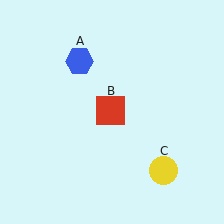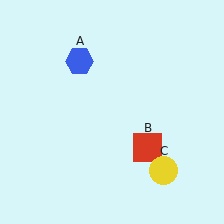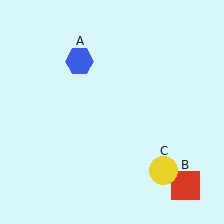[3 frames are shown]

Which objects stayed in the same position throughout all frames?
Blue hexagon (object A) and yellow circle (object C) remained stationary.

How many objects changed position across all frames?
1 object changed position: red square (object B).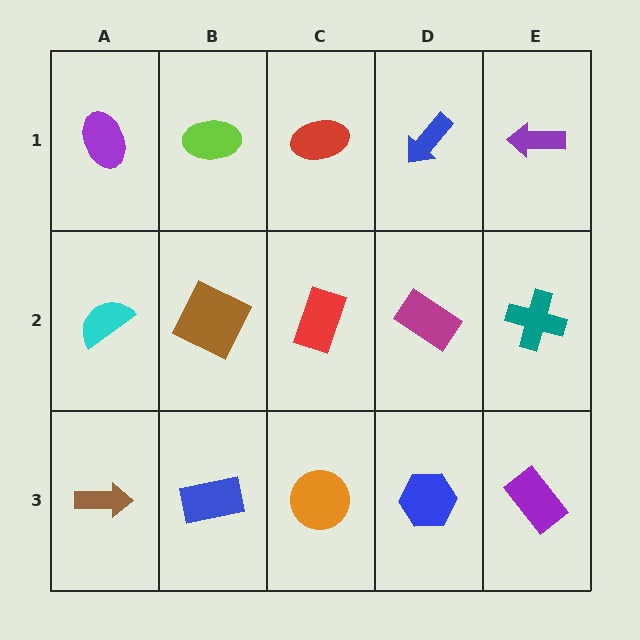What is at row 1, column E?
A purple arrow.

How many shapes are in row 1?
5 shapes.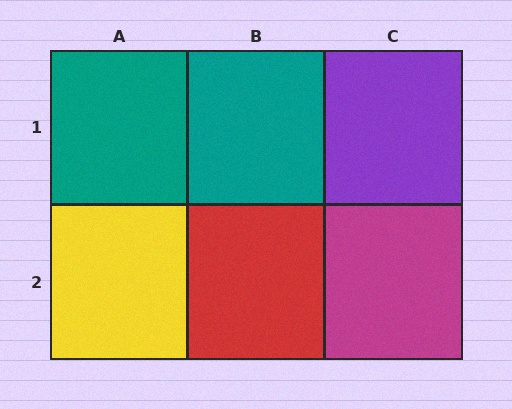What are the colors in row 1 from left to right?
Teal, teal, purple.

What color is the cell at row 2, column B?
Red.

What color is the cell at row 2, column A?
Yellow.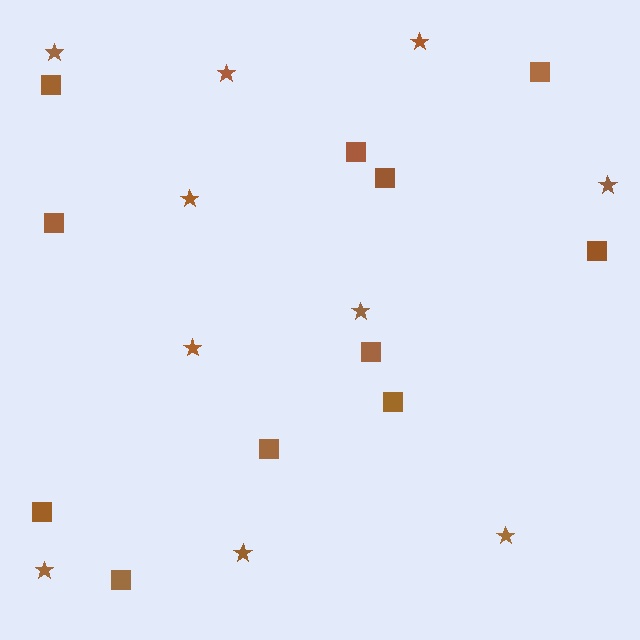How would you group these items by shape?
There are 2 groups: one group of squares (11) and one group of stars (10).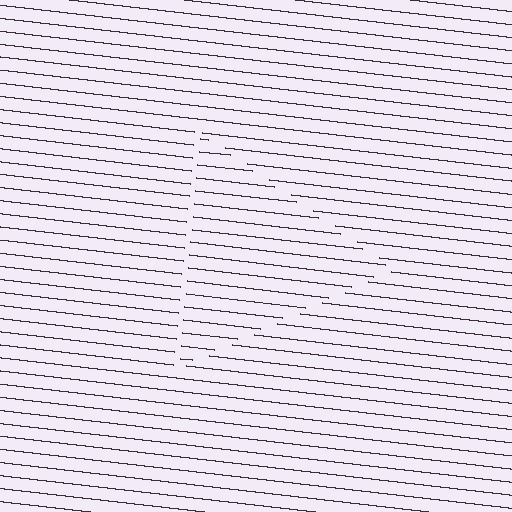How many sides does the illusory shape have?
3 sides — the line-ends trace a triangle.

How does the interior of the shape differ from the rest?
The interior of the shape contains the same grating, shifted by half a period — the contour is defined by the phase discontinuity where line-ends from the inner and outer gratings abut.